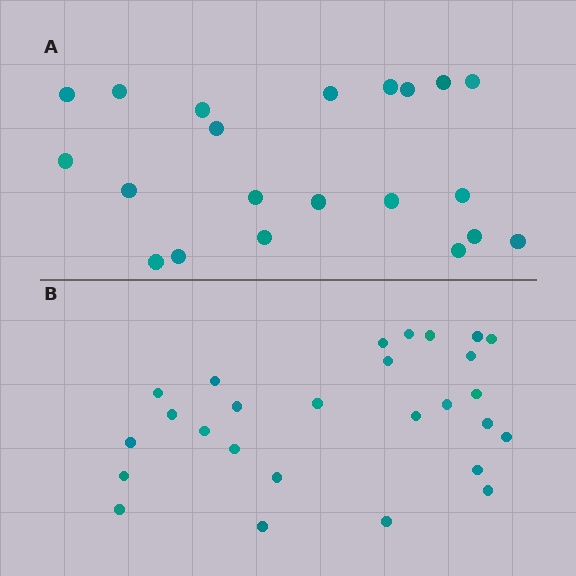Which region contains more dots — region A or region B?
Region B (the bottom region) has more dots.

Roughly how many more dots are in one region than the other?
Region B has about 6 more dots than region A.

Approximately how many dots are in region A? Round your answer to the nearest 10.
About 20 dots. (The exact count is 21, which rounds to 20.)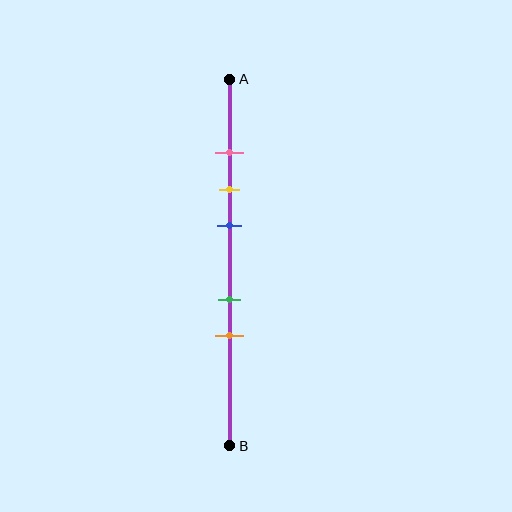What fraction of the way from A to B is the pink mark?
The pink mark is approximately 20% (0.2) of the way from A to B.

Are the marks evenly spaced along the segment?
No, the marks are not evenly spaced.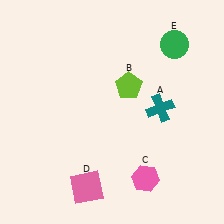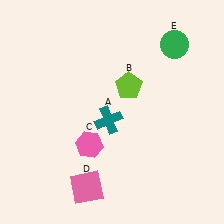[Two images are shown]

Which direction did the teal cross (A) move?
The teal cross (A) moved left.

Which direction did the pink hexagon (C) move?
The pink hexagon (C) moved left.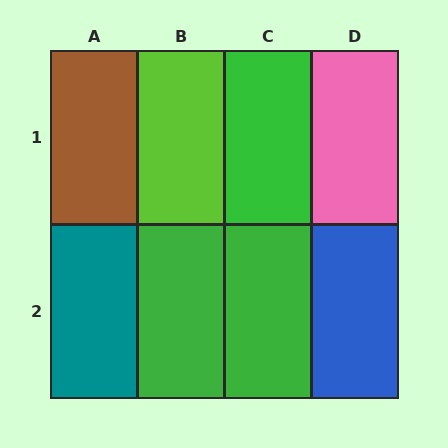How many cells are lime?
1 cell is lime.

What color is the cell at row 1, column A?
Brown.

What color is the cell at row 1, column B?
Lime.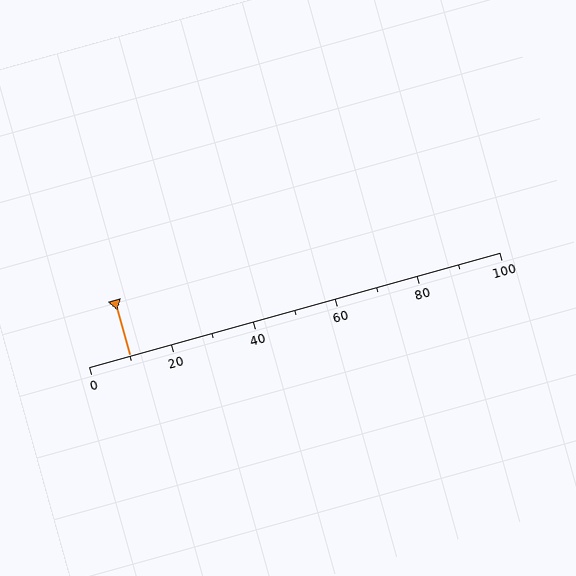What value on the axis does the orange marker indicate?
The marker indicates approximately 10.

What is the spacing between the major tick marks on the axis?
The major ticks are spaced 20 apart.